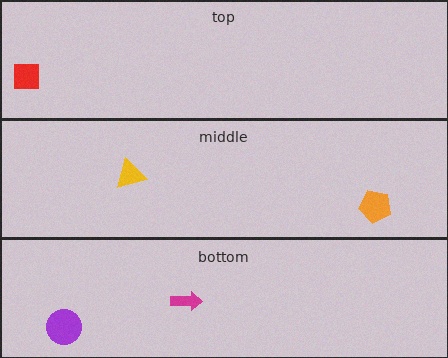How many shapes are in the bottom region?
2.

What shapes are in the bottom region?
The purple circle, the magenta arrow.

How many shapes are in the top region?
1.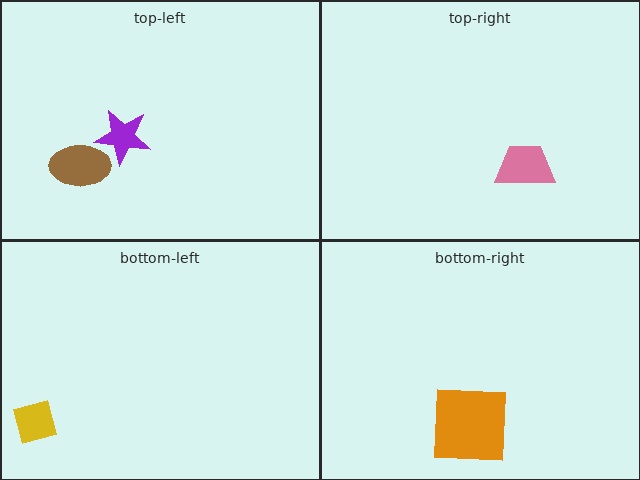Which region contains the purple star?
The top-left region.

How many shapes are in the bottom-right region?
1.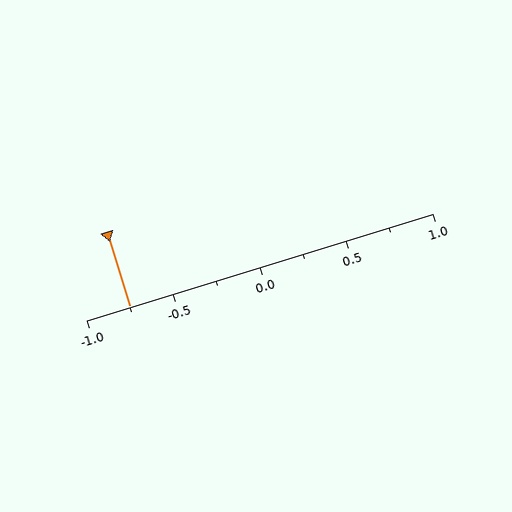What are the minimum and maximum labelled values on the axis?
The axis runs from -1.0 to 1.0.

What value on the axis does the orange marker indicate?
The marker indicates approximately -0.75.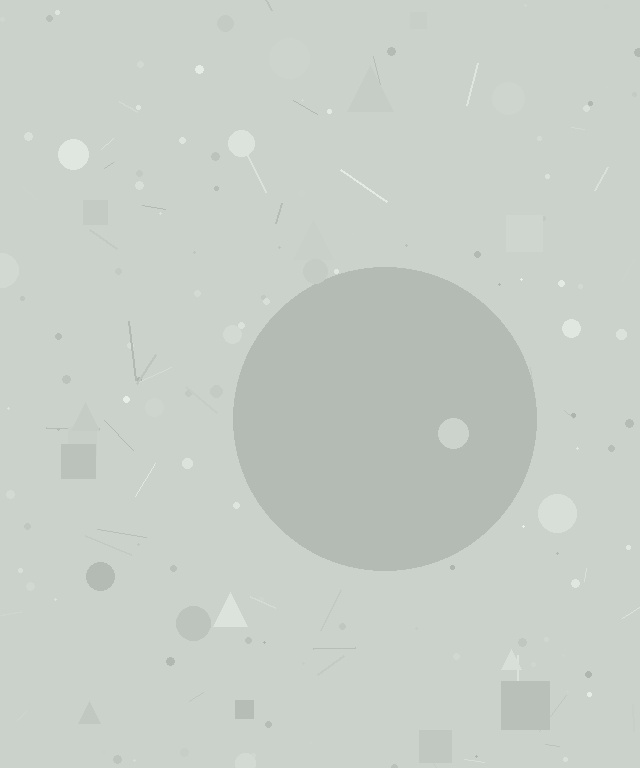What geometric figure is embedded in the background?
A circle is embedded in the background.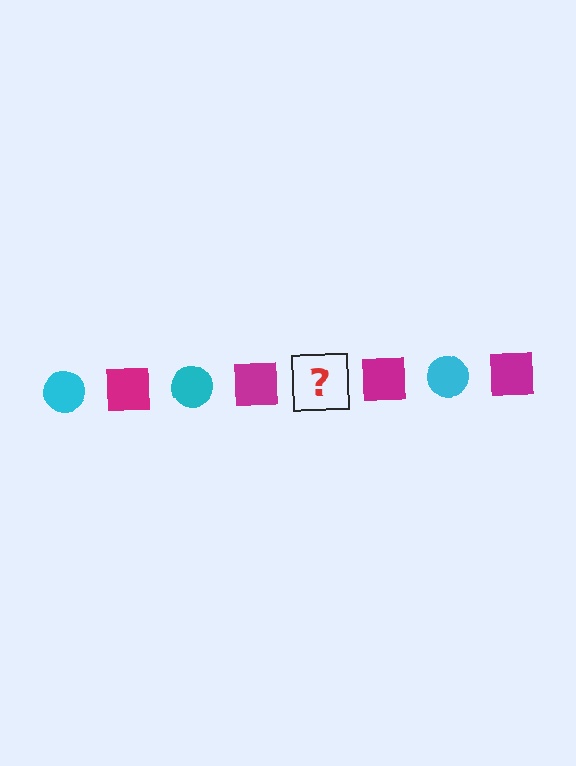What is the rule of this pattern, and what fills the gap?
The rule is that the pattern alternates between cyan circle and magenta square. The gap should be filled with a cyan circle.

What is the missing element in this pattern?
The missing element is a cyan circle.